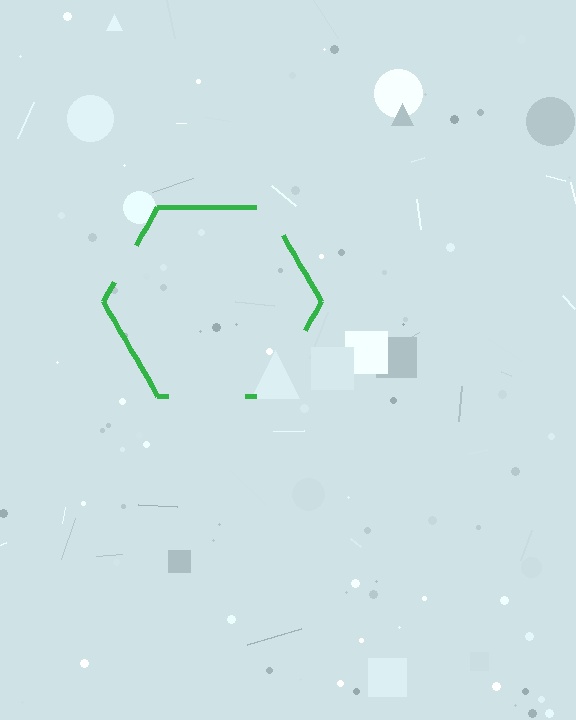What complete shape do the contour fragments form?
The contour fragments form a hexagon.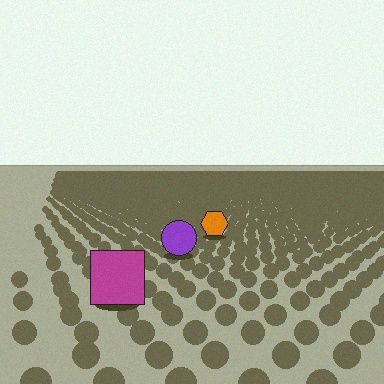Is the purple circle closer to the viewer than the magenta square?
No. The magenta square is closer — you can tell from the texture gradient: the ground texture is coarser near it.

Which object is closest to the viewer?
The magenta square is closest. The texture marks near it are larger and more spread out.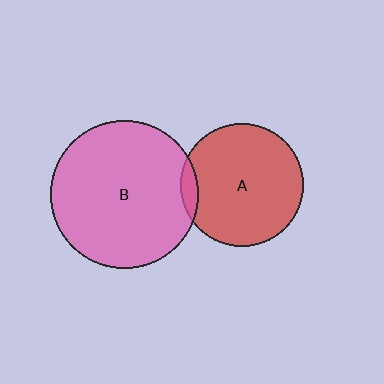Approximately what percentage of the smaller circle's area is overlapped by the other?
Approximately 5%.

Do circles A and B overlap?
Yes.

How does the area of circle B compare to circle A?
Approximately 1.5 times.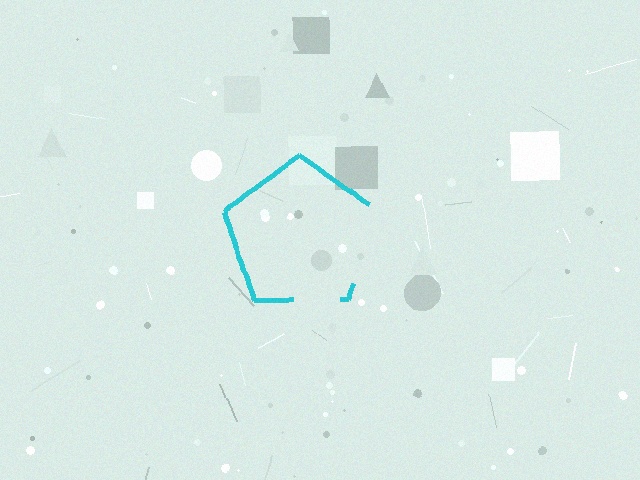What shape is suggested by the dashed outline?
The dashed outline suggests a pentagon.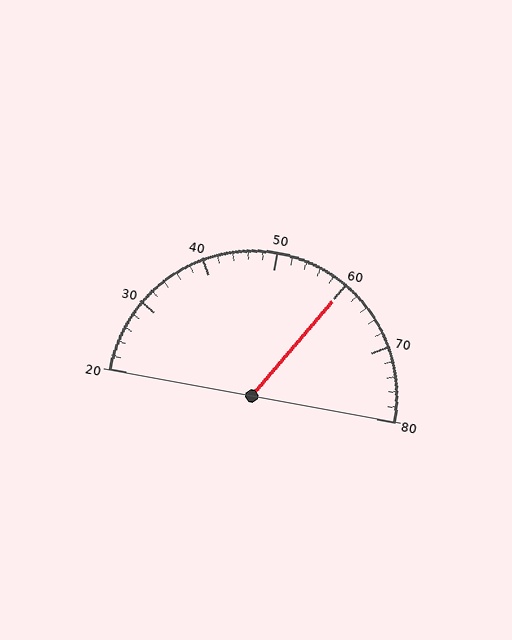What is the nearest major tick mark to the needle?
The nearest major tick mark is 60.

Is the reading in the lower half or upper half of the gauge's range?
The reading is in the upper half of the range (20 to 80).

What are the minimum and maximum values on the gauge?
The gauge ranges from 20 to 80.